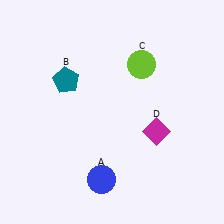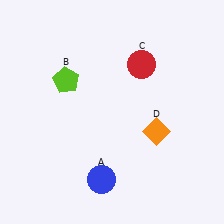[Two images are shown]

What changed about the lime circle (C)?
In Image 1, C is lime. In Image 2, it changed to red.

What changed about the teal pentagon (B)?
In Image 1, B is teal. In Image 2, it changed to lime.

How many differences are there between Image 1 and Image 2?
There are 3 differences between the two images.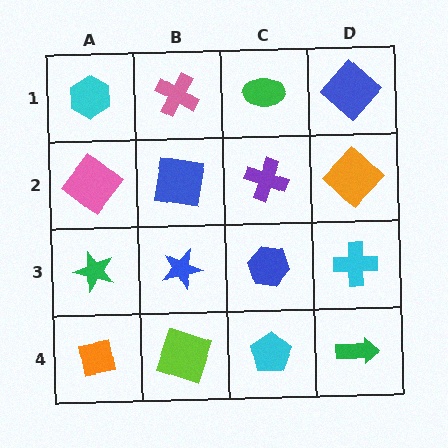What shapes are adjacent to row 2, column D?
A blue diamond (row 1, column D), a cyan cross (row 3, column D), a purple cross (row 2, column C).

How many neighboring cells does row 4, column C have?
3.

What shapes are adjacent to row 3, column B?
A blue square (row 2, column B), a lime square (row 4, column B), a green star (row 3, column A), a blue hexagon (row 3, column C).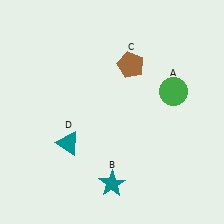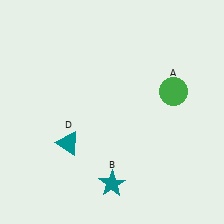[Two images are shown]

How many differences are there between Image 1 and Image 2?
There is 1 difference between the two images.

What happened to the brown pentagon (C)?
The brown pentagon (C) was removed in Image 2. It was in the top-right area of Image 1.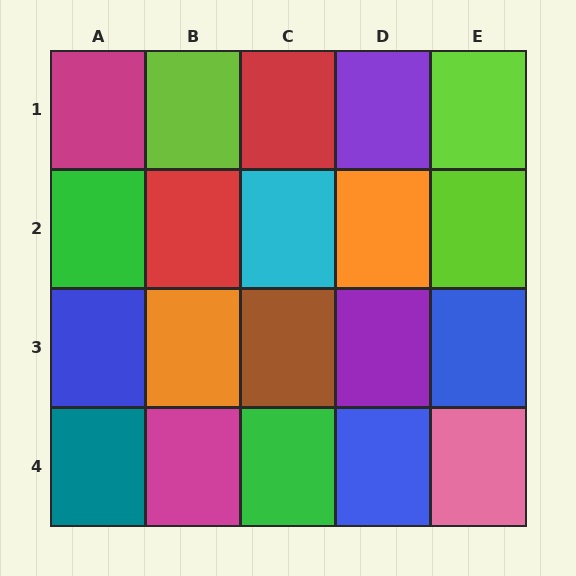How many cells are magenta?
2 cells are magenta.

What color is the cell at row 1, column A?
Magenta.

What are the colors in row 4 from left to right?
Teal, magenta, green, blue, pink.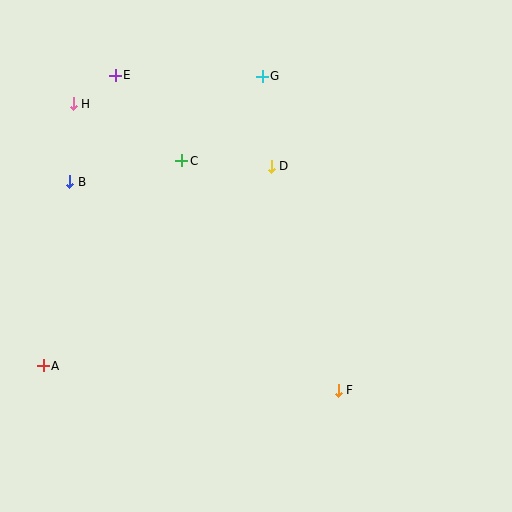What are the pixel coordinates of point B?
Point B is at (70, 182).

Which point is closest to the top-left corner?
Point H is closest to the top-left corner.